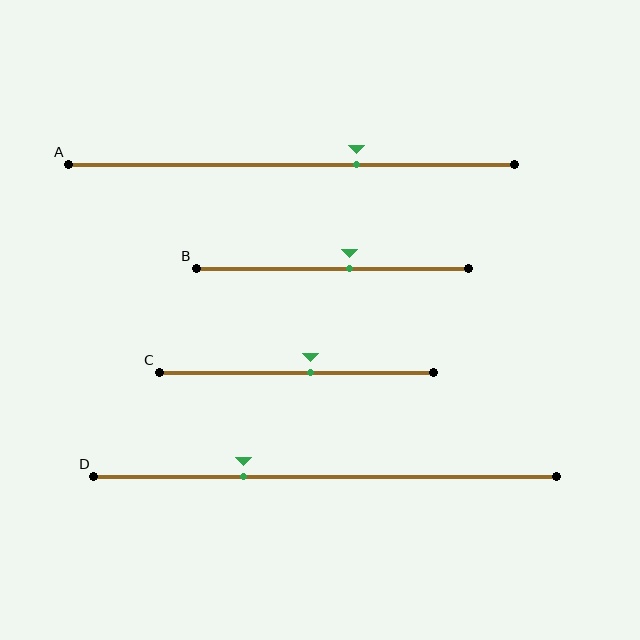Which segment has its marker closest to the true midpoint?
Segment C has its marker closest to the true midpoint.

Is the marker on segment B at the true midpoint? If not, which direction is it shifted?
No, the marker on segment B is shifted to the right by about 6% of the segment length.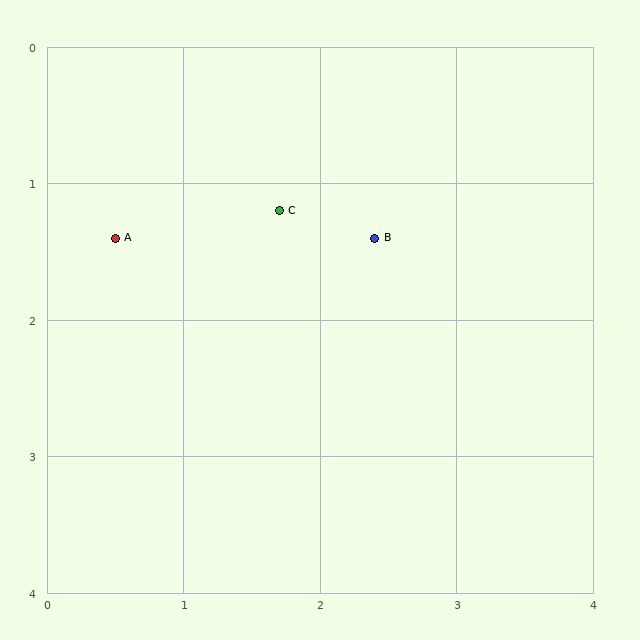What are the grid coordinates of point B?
Point B is at approximately (2.4, 1.4).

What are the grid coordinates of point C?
Point C is at approximately (1.7, 1.2).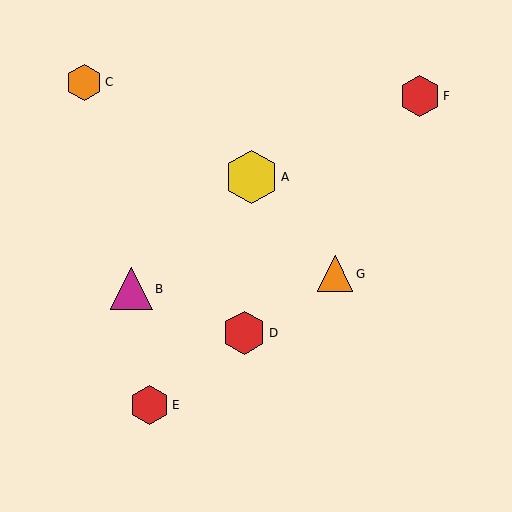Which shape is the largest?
The yellow hexagon (labeled A) is the largest.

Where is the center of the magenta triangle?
The center of the magenta triangle is at (131, 289).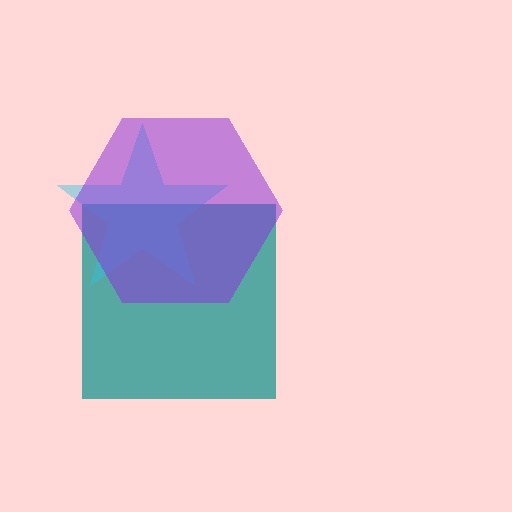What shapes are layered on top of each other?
The layered shapes are: a teal square, a cyan star, a purple hexagon.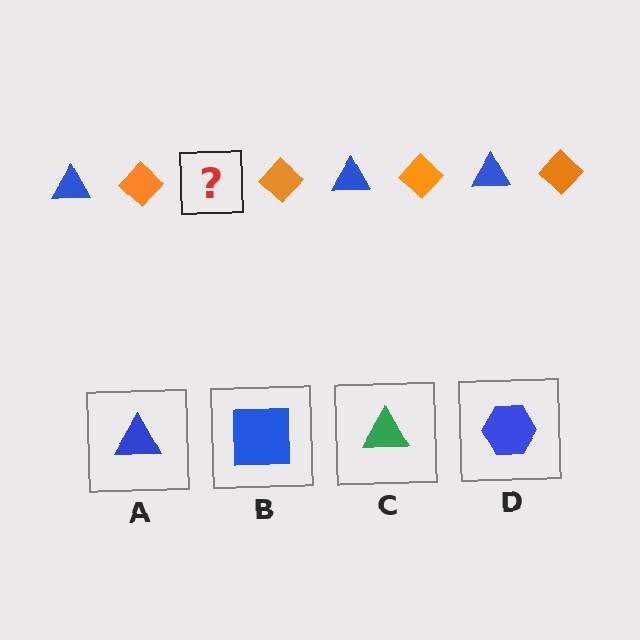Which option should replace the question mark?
Option A.